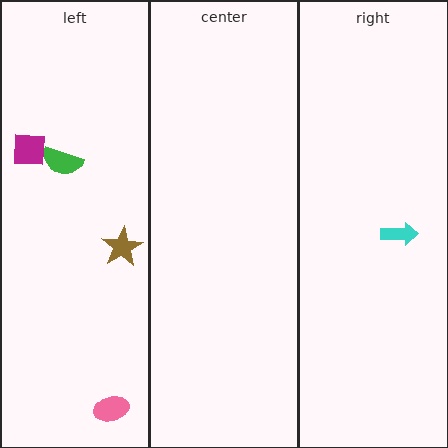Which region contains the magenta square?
The left region.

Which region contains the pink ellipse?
The left region.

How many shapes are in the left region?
4.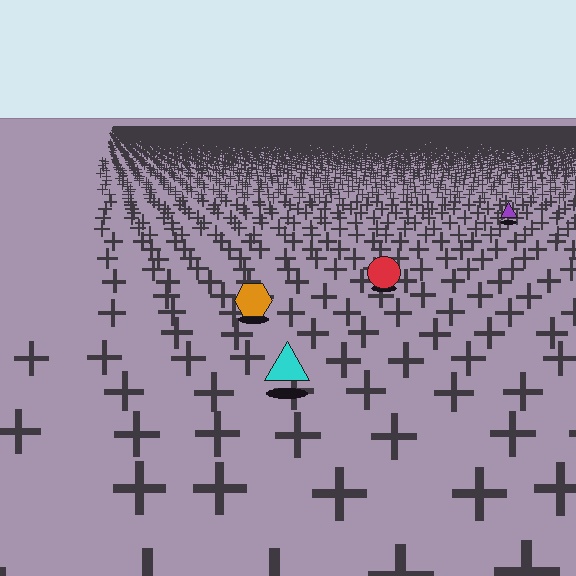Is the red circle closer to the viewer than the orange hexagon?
No. The orange hexagon is closer — you can tell from the texture gradient: the ground texture is coarser near it.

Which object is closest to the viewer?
The cyan triangle is closest. The texture marks near it are larger and more spread out.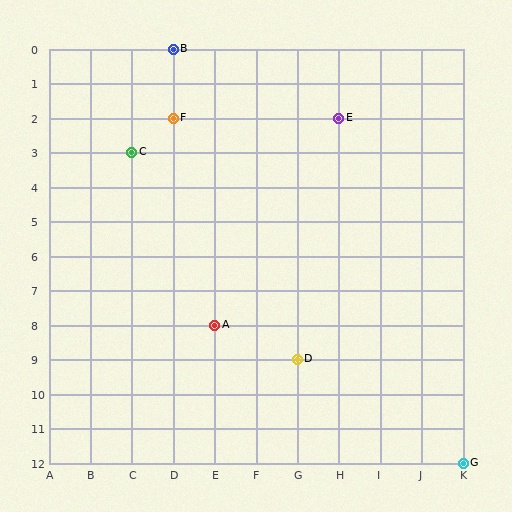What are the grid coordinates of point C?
Point C is at grid coordinates (C, 3).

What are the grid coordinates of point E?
Point E is at grid coordinates (H, 2).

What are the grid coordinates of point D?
Point D is at grid coordinates (G, 9).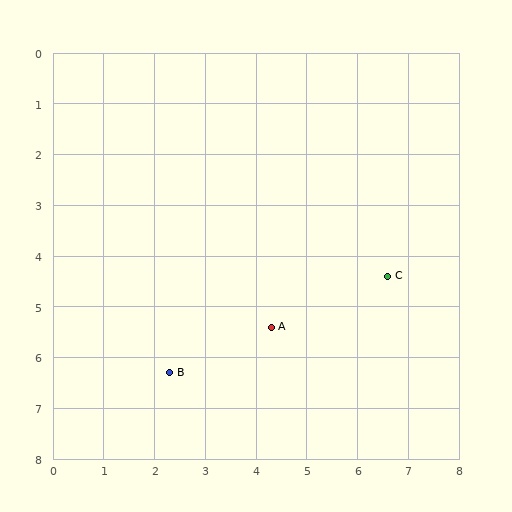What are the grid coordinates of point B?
Point B is at approximately (2.3, 6.3).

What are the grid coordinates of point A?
Point A is at approximately (4.3, 5.4).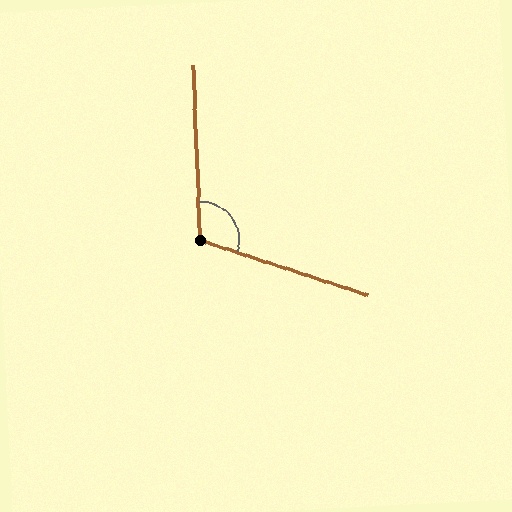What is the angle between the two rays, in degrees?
Approximately 110 degrees.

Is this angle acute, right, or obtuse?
It is obtuse.